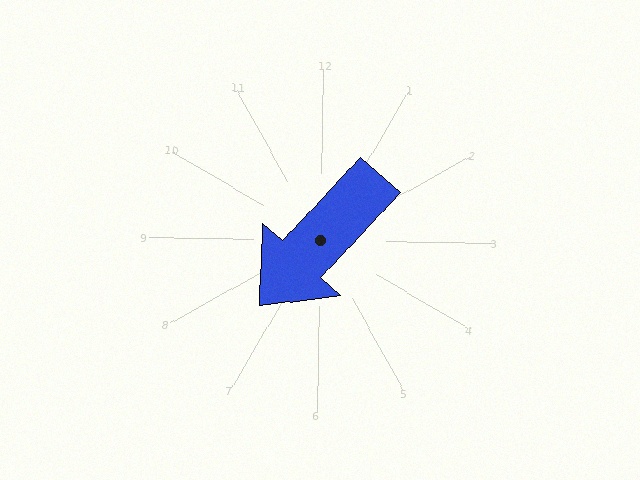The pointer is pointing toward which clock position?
Roughly 7 o'clock.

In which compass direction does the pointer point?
Southwest.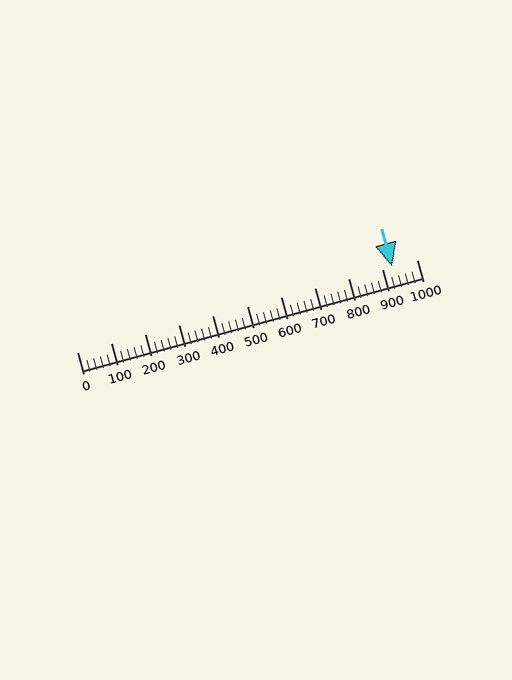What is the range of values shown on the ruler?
The ruler shows values from 0 to 1000.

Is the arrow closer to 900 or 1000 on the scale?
The arrow is closer to 900.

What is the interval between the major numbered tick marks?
The major tick marks are spaced 100 units apart.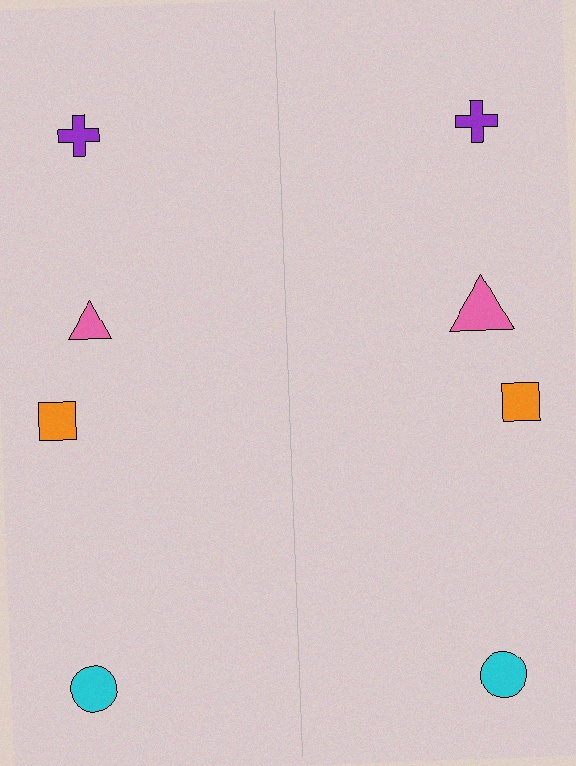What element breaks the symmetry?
The pink triangle on the right side has a different size than its mirror counterpart.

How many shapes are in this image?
There are 8 shapes in this image.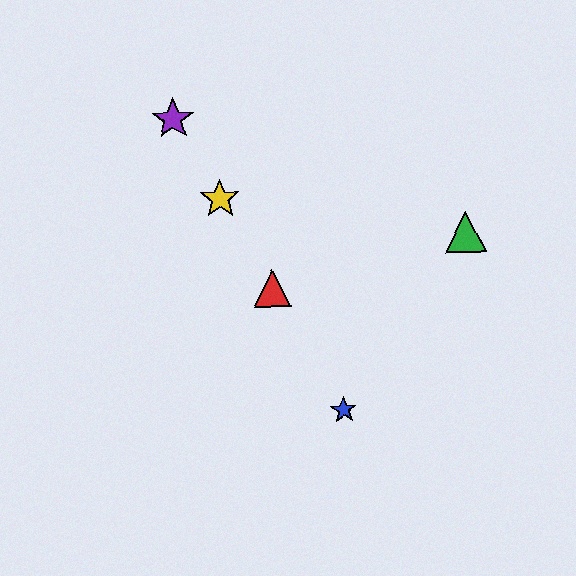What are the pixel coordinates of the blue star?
The blue star is at (344, 410).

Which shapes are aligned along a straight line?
The red triangle, the blue star, the yellow star, the purple star are aligned along a straight line.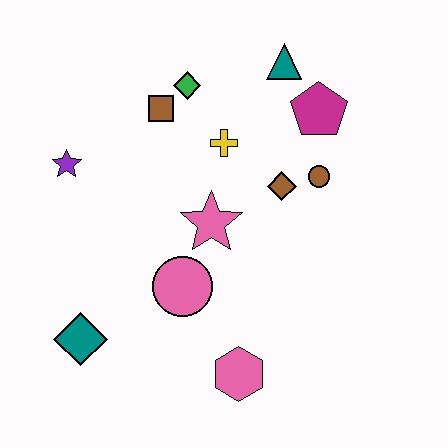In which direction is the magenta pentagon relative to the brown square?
The magenta pentagon is to the right of the brown square.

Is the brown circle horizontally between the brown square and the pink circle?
No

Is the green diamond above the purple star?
Yes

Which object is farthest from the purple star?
The pink hexagon is farthest from the purple star.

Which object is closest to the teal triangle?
The magenta pentagon is closest to the teal triangle.